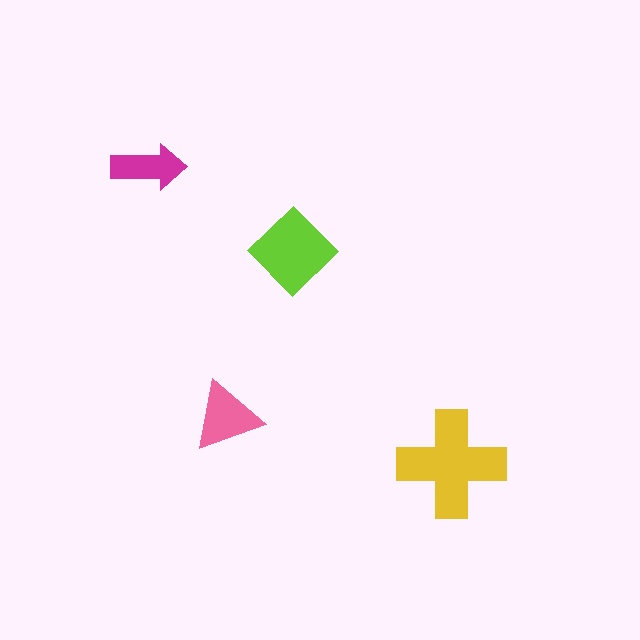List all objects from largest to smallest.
The yellow cross, the lime diamond, the pink triangle, the magenta arrow.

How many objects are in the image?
There are 4 objects in the image.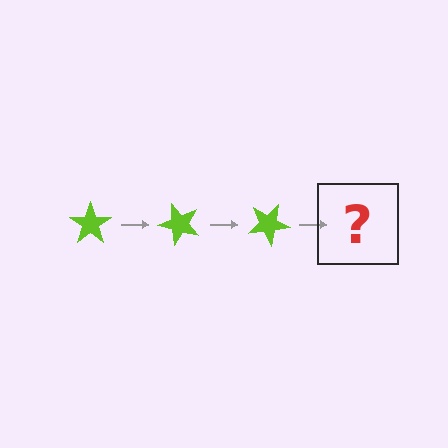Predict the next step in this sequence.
The next step is a lime star rotated 150 degrees.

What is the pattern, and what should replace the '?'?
The pattern is that the star rotates 50 degrees each step. The '?' should be a lime star rotated 150 degrees.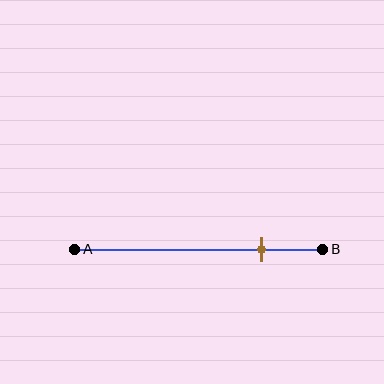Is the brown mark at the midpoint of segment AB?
No, the mark is at about 75% from A, not at the 50% midpoint.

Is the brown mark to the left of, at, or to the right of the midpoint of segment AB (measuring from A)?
The brown mark is to the right of the midpoint of segment AB.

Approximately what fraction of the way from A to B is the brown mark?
The brown mark is approximately 75% of the way from A to B.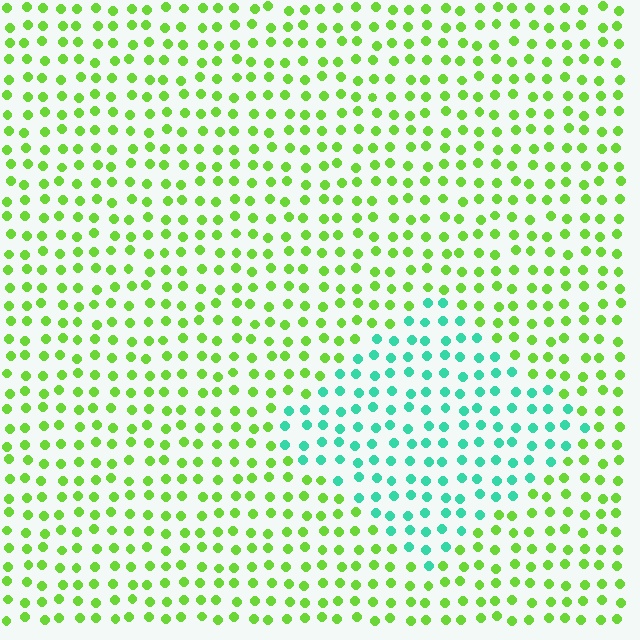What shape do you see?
I see a diamond.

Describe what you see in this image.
The image is filled with small lime elements in a uniform arrangement. A diamond-shaped region is visible where the elements are tinted to a slightly different hue, forming a subtle color boundary.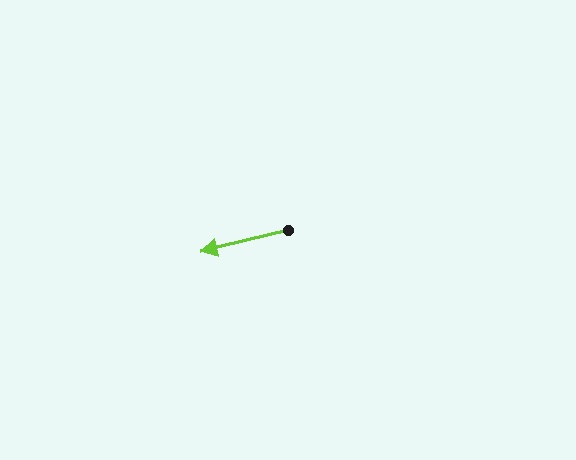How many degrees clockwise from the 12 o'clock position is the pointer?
Approximately 256 degrees.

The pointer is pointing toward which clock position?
Roughly 9 o'clock.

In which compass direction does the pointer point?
West.